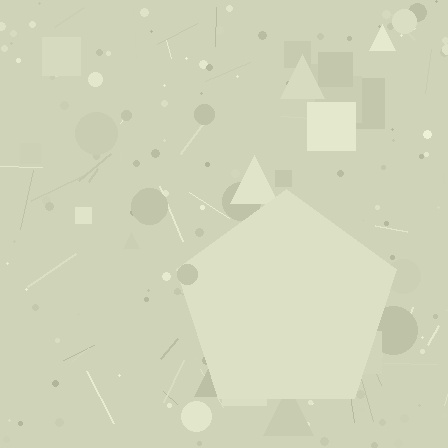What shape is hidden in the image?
A pentagon is hidden in the image.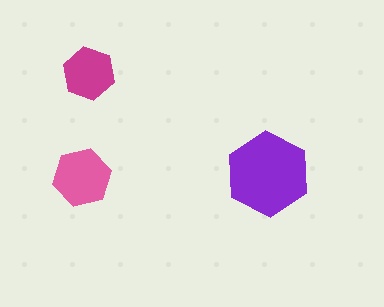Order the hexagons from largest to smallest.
the purple one, the pink one, the magenta one.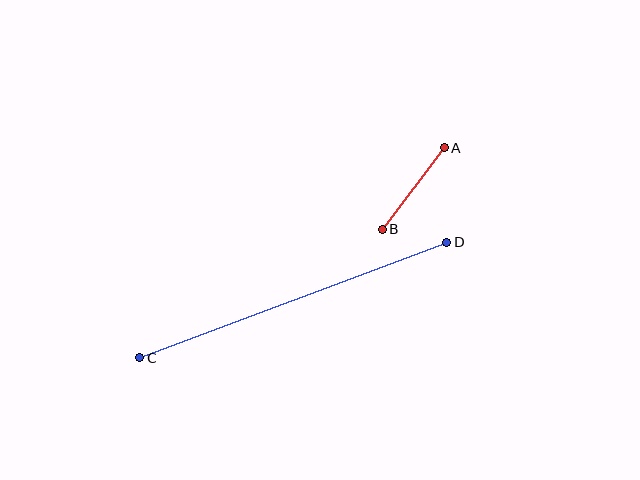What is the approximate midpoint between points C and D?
The midpoint is at approximately (293, 300) pixels.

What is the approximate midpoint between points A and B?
The midpoint is at approximately (413, 188) pixels.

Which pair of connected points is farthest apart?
Points C and D are farthest apart.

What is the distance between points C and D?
The distance is approximately 328 pixels.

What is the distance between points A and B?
The distance is approximately 103 pixels.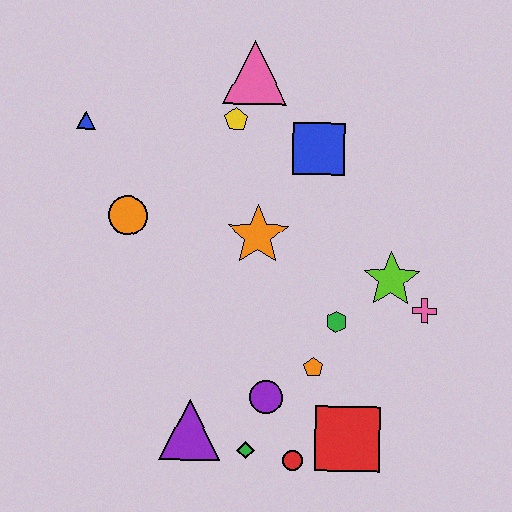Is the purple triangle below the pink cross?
Yes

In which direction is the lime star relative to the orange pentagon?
The lime star is above the orange pentagon.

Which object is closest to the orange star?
The blue square is closest to the orange star.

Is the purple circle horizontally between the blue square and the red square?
No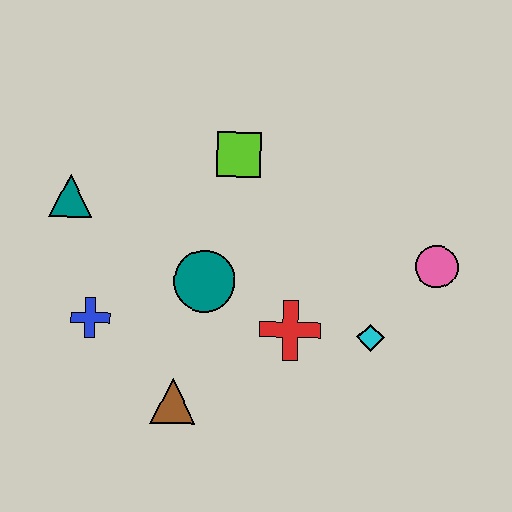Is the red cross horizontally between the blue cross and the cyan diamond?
Yes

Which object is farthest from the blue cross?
The pink circle is farthest from the blue cross.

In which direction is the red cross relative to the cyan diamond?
The red cross is to the left of the cyan diamond.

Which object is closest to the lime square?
The teal circle is closest to the lime square.